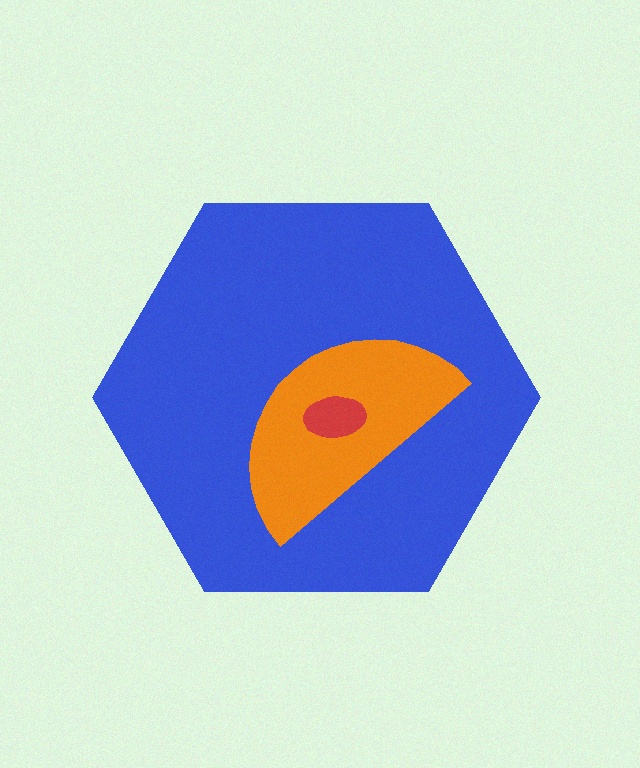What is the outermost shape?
The blue hexagon.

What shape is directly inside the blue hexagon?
The orange semicircle.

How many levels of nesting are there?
3.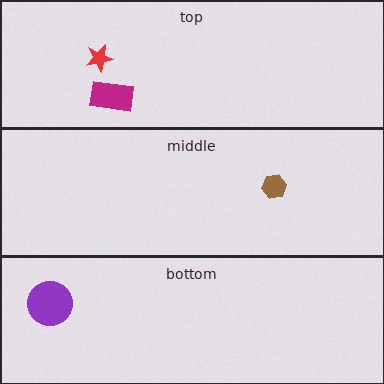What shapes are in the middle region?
The brown hexagon.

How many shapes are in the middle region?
1.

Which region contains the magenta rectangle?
The top region.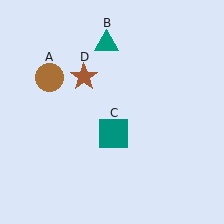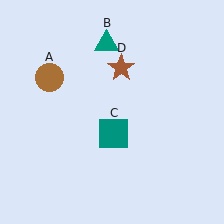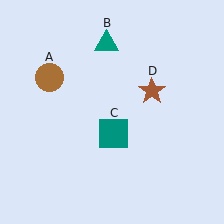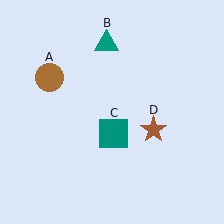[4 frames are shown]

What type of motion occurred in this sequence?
The brown star (object D) rotated clockwise around the center of the scene.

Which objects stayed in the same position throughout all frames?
Brown circle (object A) and teal triangle (object B) and teal square (object C) remained stationary.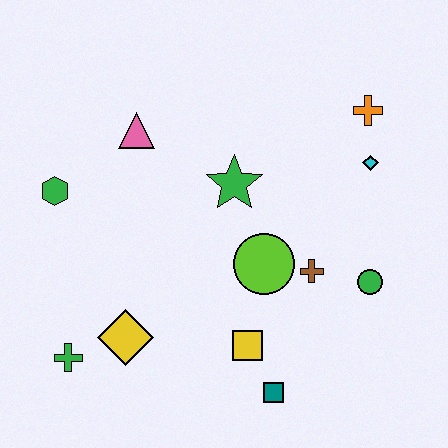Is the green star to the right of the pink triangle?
Yes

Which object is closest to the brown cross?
The lime circle is closest to the brown cross.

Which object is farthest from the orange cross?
The green cross is farthest from the orange cross.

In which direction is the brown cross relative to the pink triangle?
The brown cross is to the right of the pink triangle.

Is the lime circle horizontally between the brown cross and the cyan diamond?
No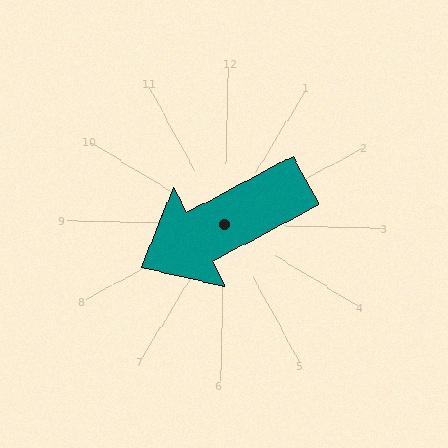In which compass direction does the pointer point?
Southwest.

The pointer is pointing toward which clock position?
Roughly 8 o'clock.